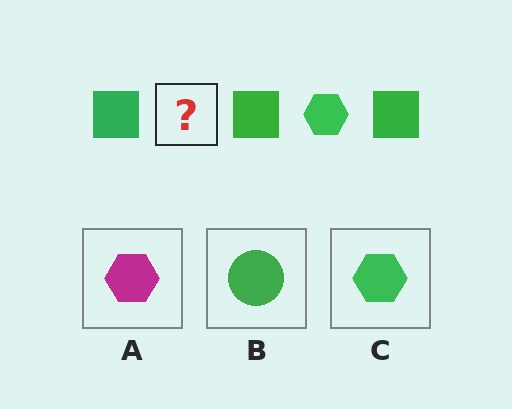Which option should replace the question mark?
Option C.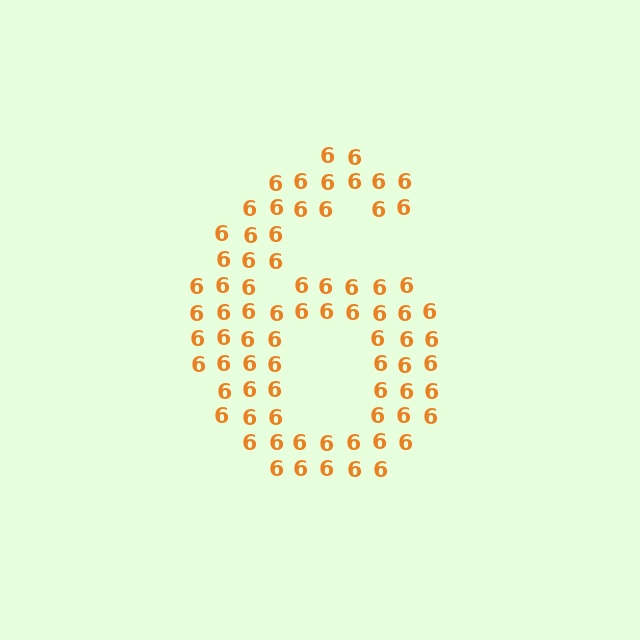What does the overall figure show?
The overall figure shows the digit 6.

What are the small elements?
The small elements are digit 6's.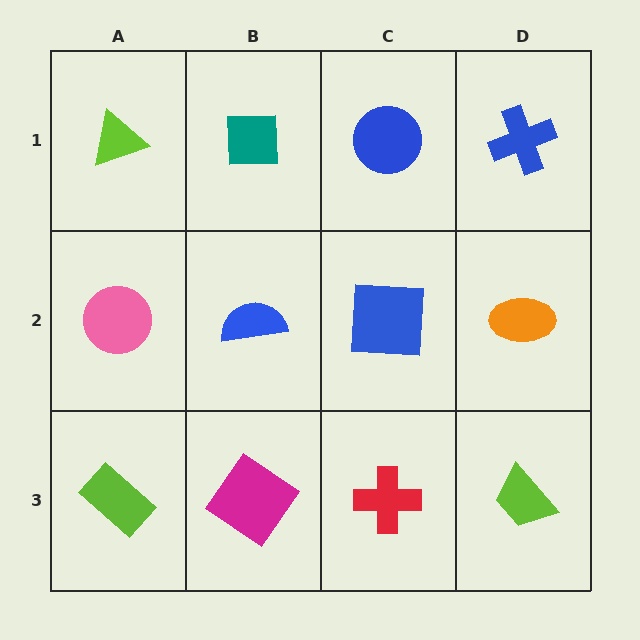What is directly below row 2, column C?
A red cross.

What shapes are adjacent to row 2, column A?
A lime triangle (row 1, column A), a lime rectangle (row 3, column A), a blue semicircle (row 2, column B).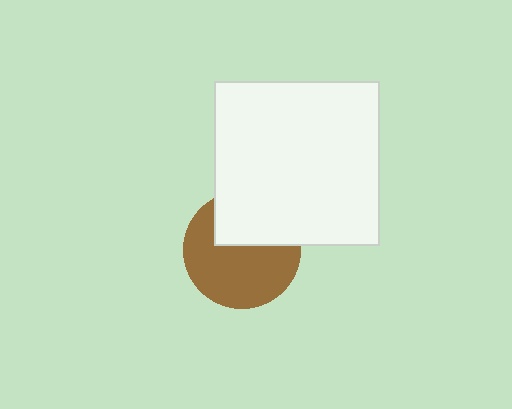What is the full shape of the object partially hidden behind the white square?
The partially hidden object is a brown circle.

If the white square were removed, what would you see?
You would see the complete brown circle.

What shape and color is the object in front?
The object in front is a white square.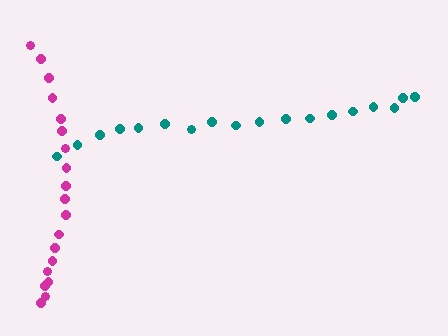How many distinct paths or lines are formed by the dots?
There are 2 distinct paths.